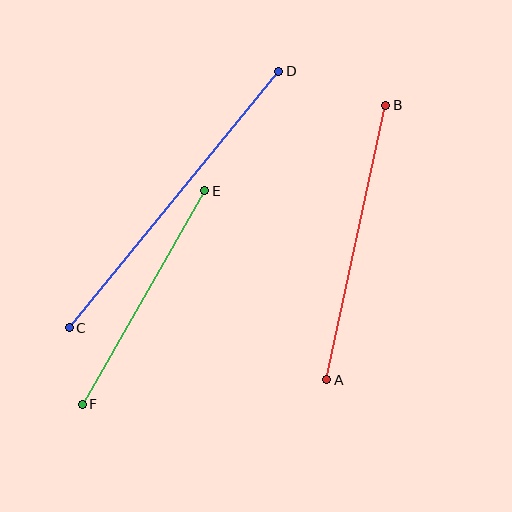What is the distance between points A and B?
The distance is approximately 280 pixels.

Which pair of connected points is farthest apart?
Points C and D are farthest apart.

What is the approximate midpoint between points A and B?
The midpoint is at approximately (356, 243) pixels.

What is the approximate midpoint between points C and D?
The midpoint is at approximately (174, 200) pixels.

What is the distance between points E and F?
The distance is approximately 246 pixels.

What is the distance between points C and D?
The distance is approximately 331 pixels.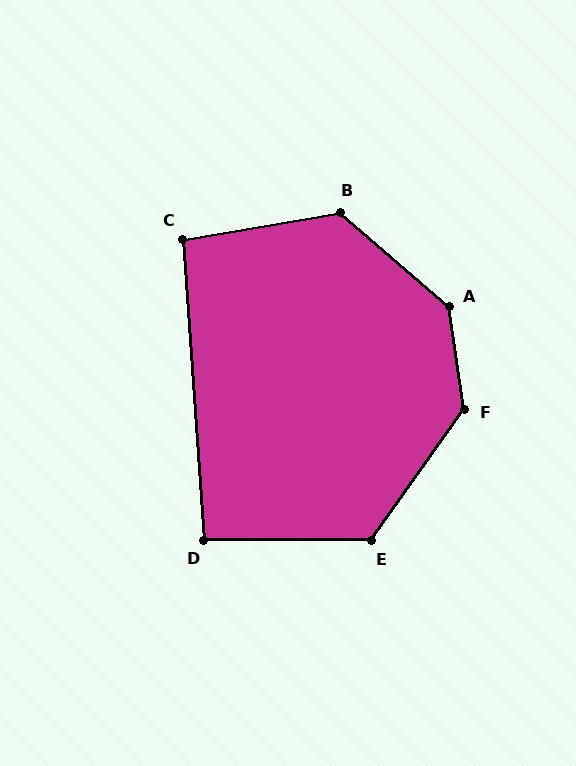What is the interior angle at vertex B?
Approximately 130 degrees (obtuse).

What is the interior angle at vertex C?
Approximately 96 degrees (obtuse).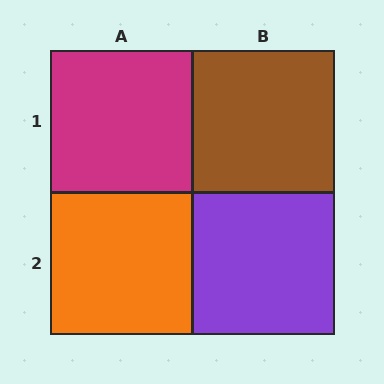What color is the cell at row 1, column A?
Magenta.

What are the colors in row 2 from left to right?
Orange, purple.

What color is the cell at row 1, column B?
Brown.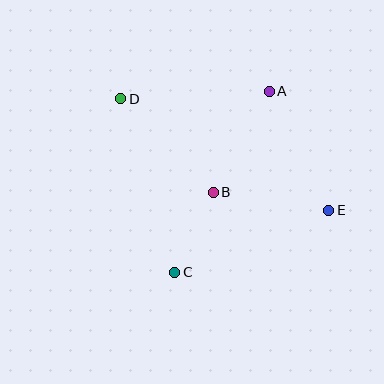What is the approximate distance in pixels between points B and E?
The distance between B and E is approximately 117 pixels.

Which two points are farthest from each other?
Points D and E are farthest from each other.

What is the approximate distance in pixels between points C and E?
The distance between C and E is approximately 166 pixels.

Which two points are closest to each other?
Points B and C are closest to each other.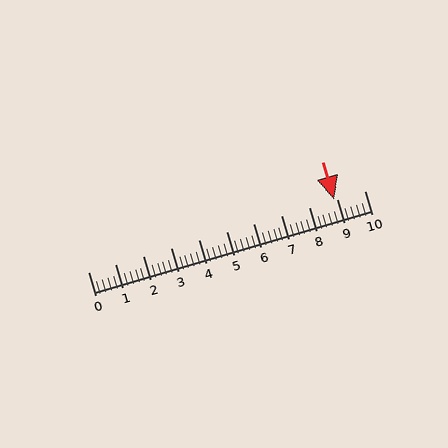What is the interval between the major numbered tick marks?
The major tick marks are spaced 1 units apart.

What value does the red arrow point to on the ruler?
The red arrow points to approximately 8.9.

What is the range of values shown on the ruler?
The ruler shows values from 0 to 10.